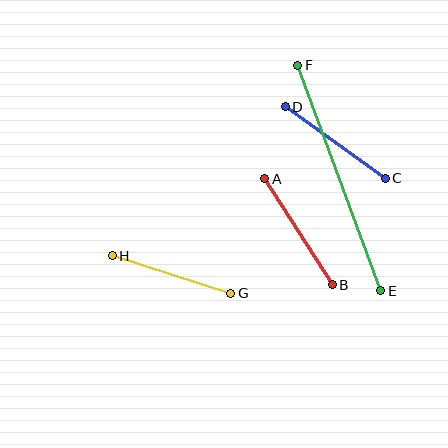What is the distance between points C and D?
The distance is approximately 123 pixels.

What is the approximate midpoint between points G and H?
The midpoint is at approximately (172, 274) pixels.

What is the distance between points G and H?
The distance is approximately 124 pixels.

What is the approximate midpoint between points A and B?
The midpoint is at approximately (299, 232) pixels.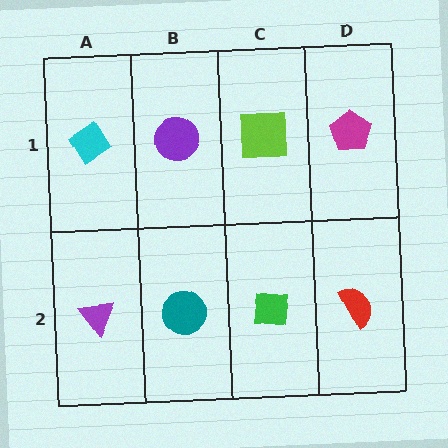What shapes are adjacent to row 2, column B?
A purple circle (row 1, column B), a purple triangle (row 2, column A), a green square (row 2, column C).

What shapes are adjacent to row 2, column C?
A lime square (row 1, column C), a teal circle (row 2, column B), a red semicircle (row 2, column D).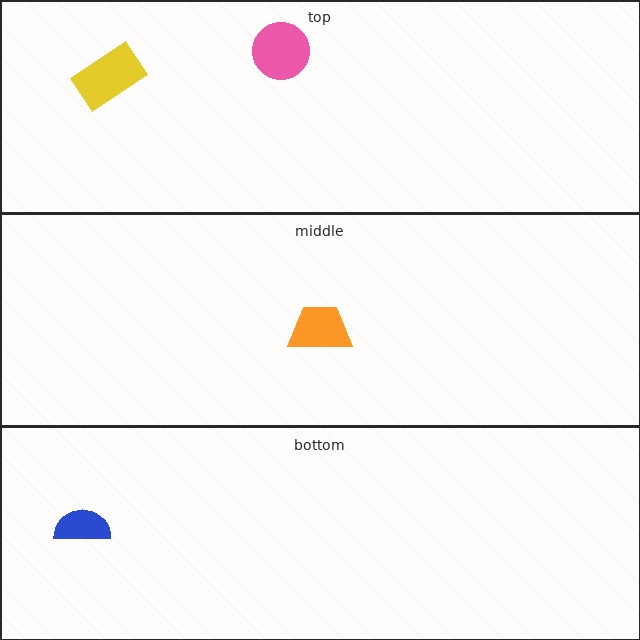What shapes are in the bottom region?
The blue semicircle.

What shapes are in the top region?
The pink circle, the yellow rectangle.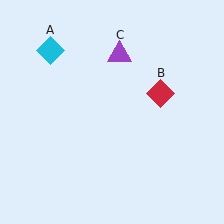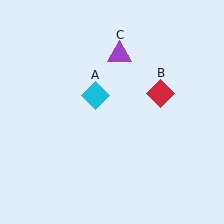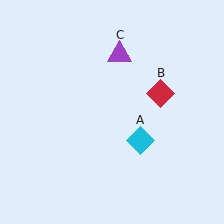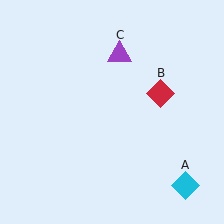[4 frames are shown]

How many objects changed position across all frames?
1 object changed position: cyan diamond (object A).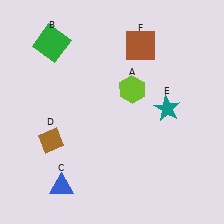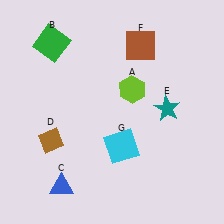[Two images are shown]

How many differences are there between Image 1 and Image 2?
There is 1 difference between the two images.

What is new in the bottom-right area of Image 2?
A cyan square (G) was added in the bottom-right area of Image 2.